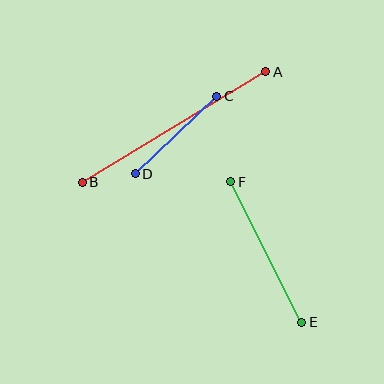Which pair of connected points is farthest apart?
Points A and B are farthest apart.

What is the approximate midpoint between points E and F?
The midpoint is at approximately (266, 252) pixels.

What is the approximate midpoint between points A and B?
The midpoint is at approximately (174, 127) pixels.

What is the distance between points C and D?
The distance is approximately 113 pixels.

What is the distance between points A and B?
The distance is approximately 214 pixels.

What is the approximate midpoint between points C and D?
The midpoint is at approximately (176, 135) pixels.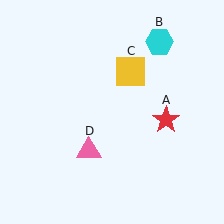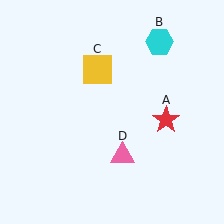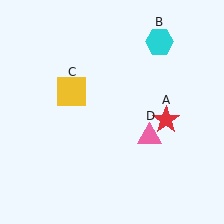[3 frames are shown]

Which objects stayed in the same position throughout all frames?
Red star (object A) and cyan hexagon (object B) remained stationary.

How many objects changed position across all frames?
2 objects changed position: yellow square (object C), pink triangle (object D).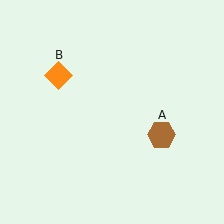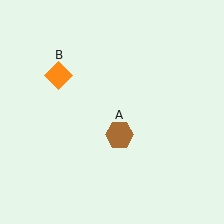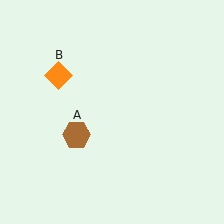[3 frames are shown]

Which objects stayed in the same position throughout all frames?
Orange diamond (object B) remained stationary.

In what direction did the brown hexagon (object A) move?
The brown hexagon (object A) moved left.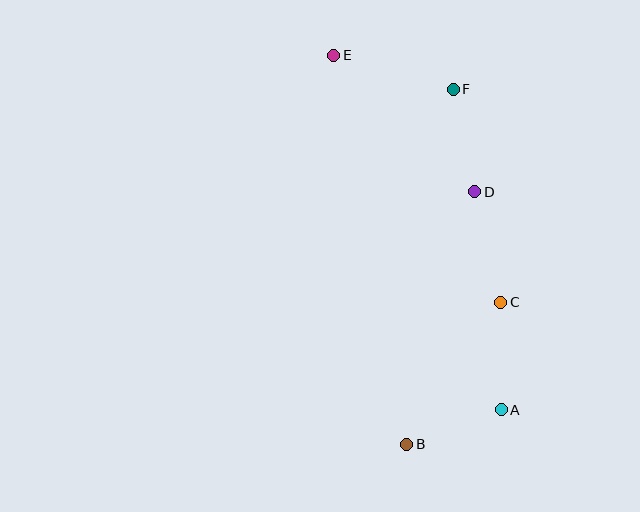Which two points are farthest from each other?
Points B and E are farthest from each other.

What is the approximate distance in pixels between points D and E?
The distance between D and E is approximately 196 pixels.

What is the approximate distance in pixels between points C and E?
The distance between C and E is approximately 298 pixels.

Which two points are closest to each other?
Points A and B are closest to each other.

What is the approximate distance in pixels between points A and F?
The distance between A and F is approximately 324 pixels.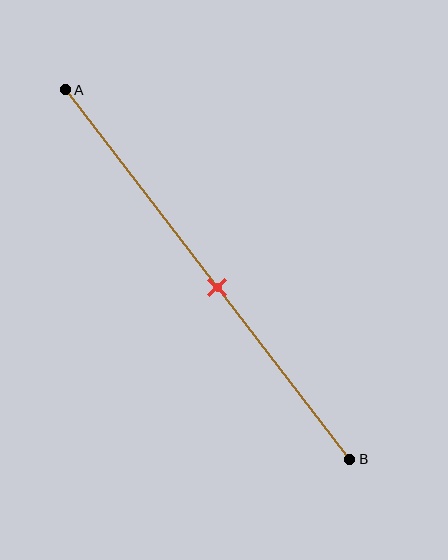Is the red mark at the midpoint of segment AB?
No, the mark is at about 55% from A, not at the 50% midpoint.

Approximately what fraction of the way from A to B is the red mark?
The red mark is approximately 55% of the way from A to B.